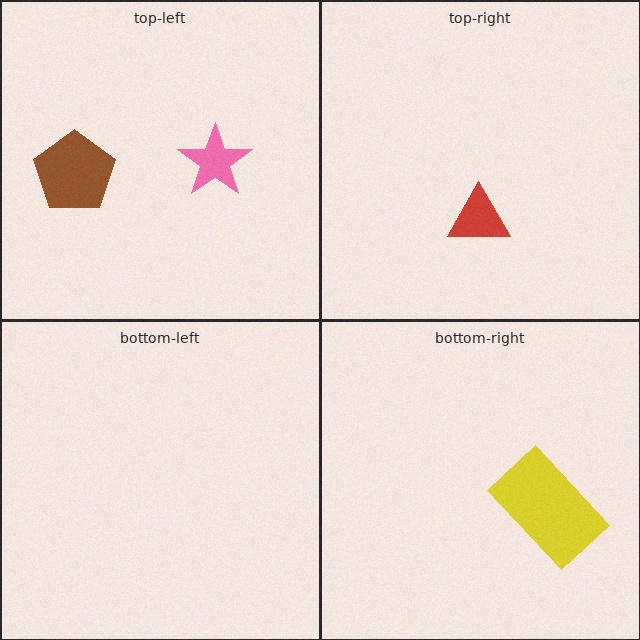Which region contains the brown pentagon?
The top-left region.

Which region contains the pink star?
The top-left region.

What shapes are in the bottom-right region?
The yellow rectangle.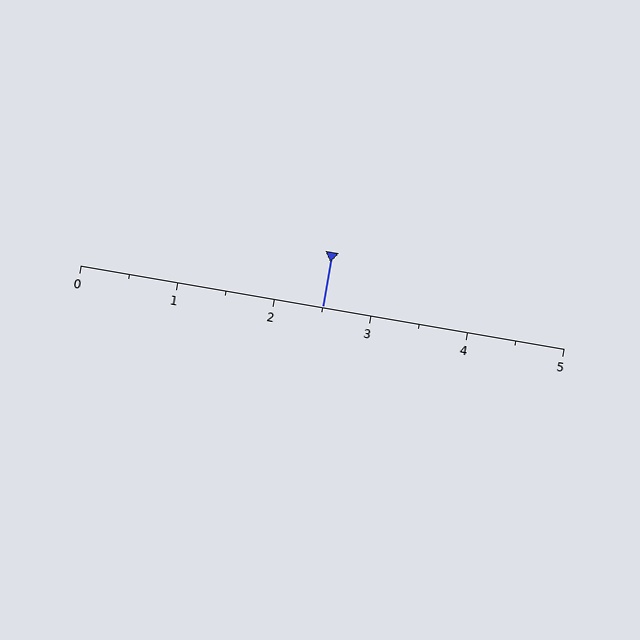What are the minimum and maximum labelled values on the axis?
The axis runs from 0 to 5.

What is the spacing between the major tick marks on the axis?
The major ticks are spaced 1 apart.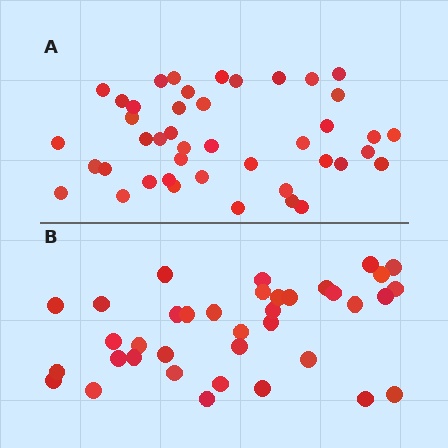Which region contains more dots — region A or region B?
Region A (the top region) has more dots.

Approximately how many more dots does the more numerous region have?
Region A has about 6 more dots than region B.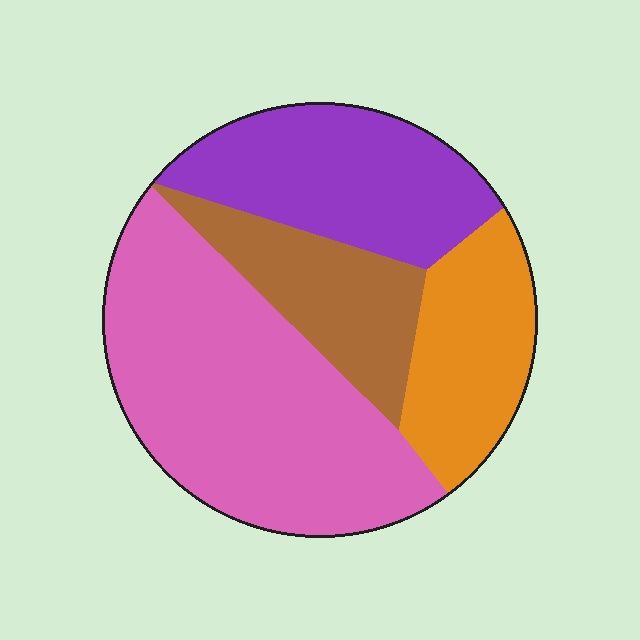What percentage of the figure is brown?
Brown takes up less than a sixth of the figure.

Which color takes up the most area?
Pink, at roughly 45%.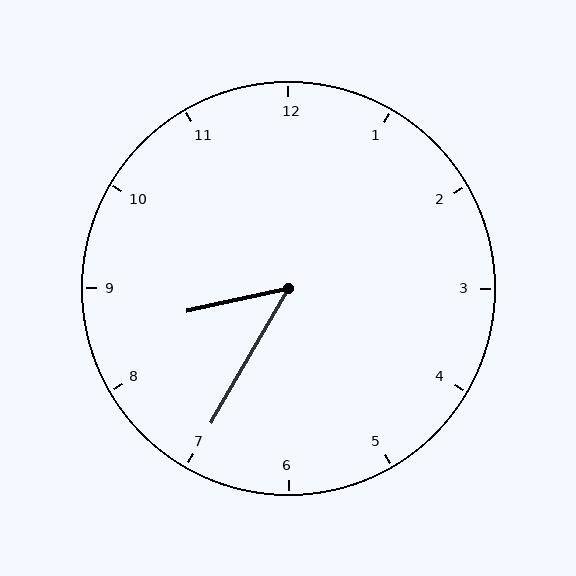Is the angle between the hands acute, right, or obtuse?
It is acute.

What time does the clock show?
8:35.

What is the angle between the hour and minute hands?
Approximately 48 degrees.